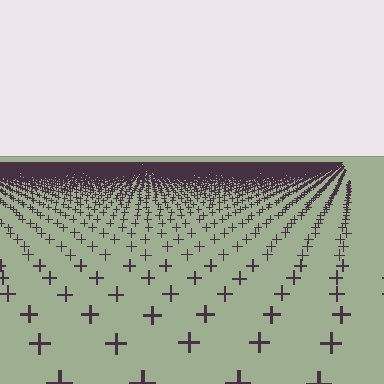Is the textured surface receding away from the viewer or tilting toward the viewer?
The surface is receding away from the viewer. Texture elements get smaller and denser toward the top.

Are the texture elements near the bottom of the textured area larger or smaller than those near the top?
Larger. Near the bottom, elements are closer to the viewer and appear at a bigger on-screen size.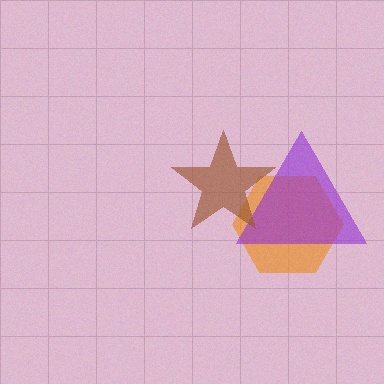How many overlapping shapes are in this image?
There are 3 overlapping shapes in the image.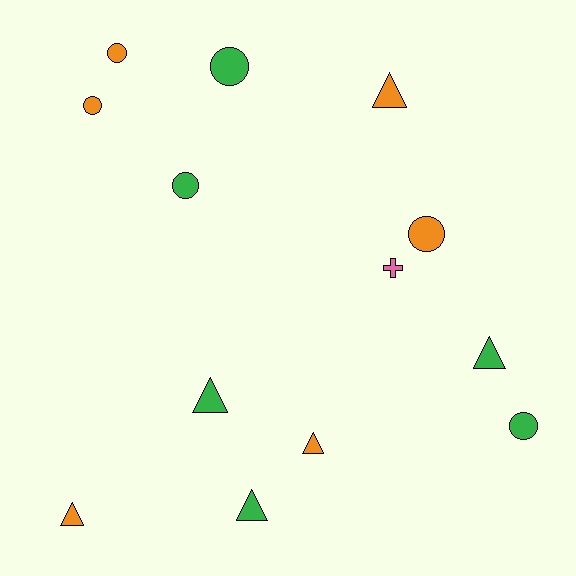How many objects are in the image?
There are 13 objects.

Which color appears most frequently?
Orange, with 6 objects.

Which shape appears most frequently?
Circle, with 6 objects.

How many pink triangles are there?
There are no pink triangles.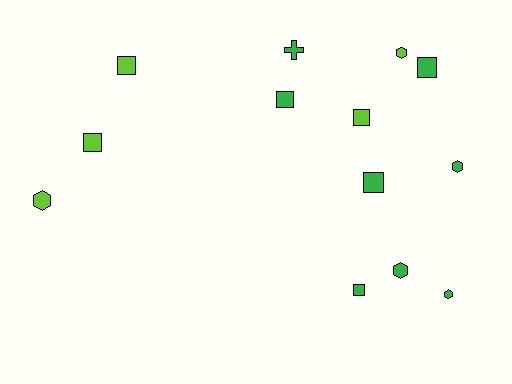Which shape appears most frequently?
Square, with 7 objects.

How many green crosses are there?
There is 1 green cross.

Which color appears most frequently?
Green, with 8 objects.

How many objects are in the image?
There are 13 objects.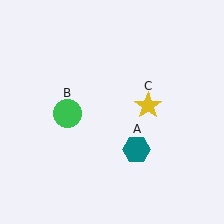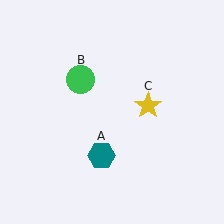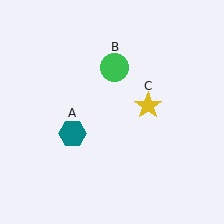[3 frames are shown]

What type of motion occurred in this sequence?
The teal hexagon (object A), green circle (object B) rotated clockwise around the center of the scene.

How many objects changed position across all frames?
2 objects changed position: teal hexagon (object A), green circle (object B).